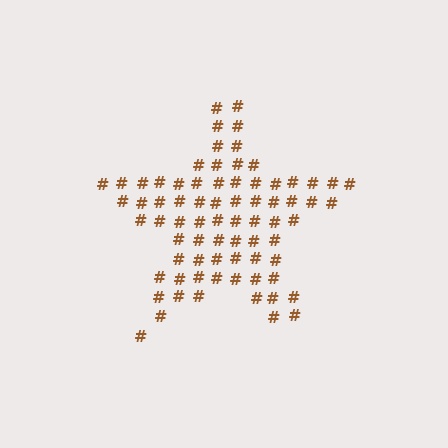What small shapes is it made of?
It is made of small hash symbols.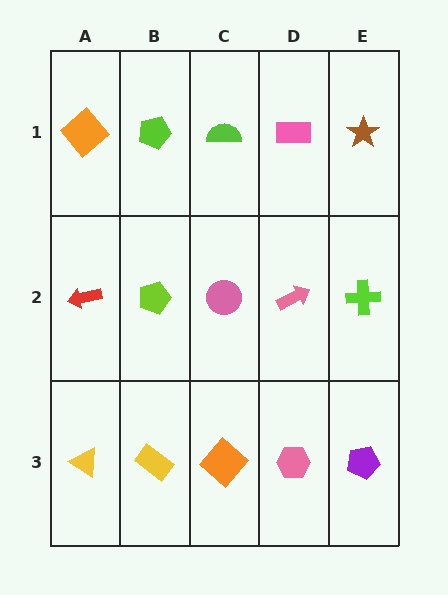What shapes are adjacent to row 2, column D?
A pink rectangle (row 1, column D), a pink hexagon (row 3, column D), a pink circle (row 2, column C), a lime cross (row 2, column E).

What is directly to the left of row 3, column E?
A pink hexagon.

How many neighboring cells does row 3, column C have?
3.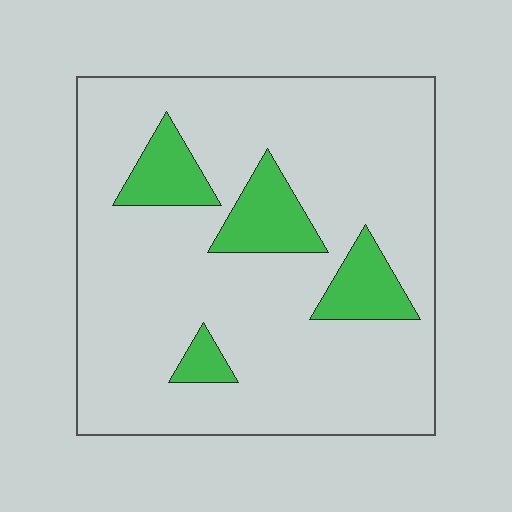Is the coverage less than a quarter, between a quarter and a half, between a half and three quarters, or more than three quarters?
Less than a quarter.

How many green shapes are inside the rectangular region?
4.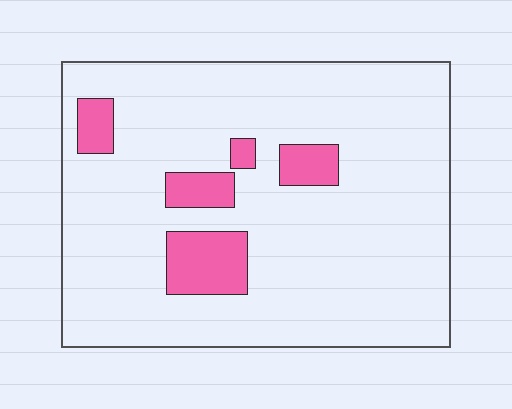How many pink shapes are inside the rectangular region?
5.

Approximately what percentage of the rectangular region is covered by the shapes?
Approximately 10%.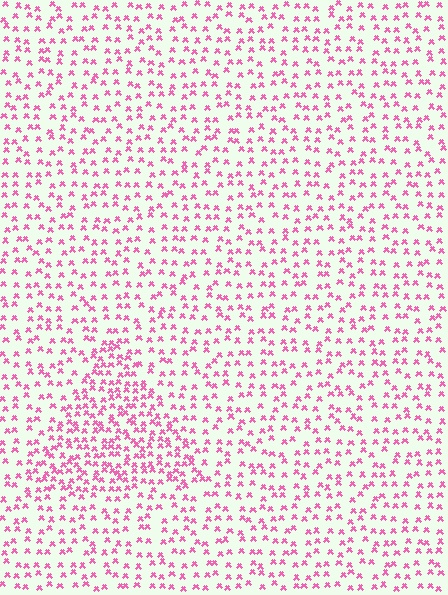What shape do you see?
I see a triangle.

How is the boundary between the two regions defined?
The boundary is defined by a change in element density (approximately 1.9x ratio). All elements are the same color, size, and shape.